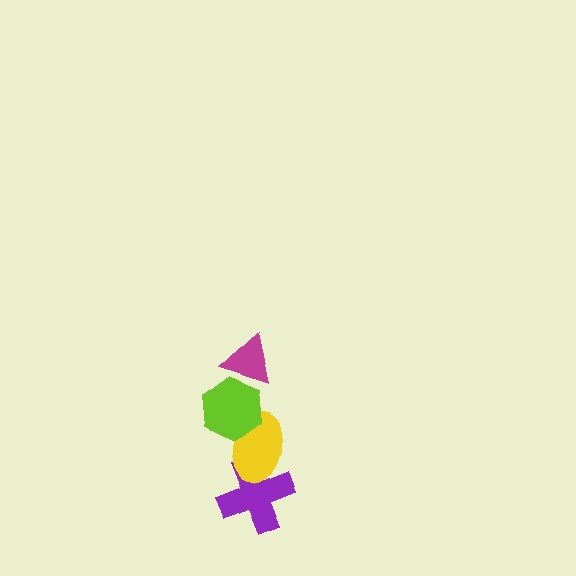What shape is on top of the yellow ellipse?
The lime hexagon is on top of the yellow ellipse.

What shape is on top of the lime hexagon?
The magenta triangle is on top of the lime hexagon.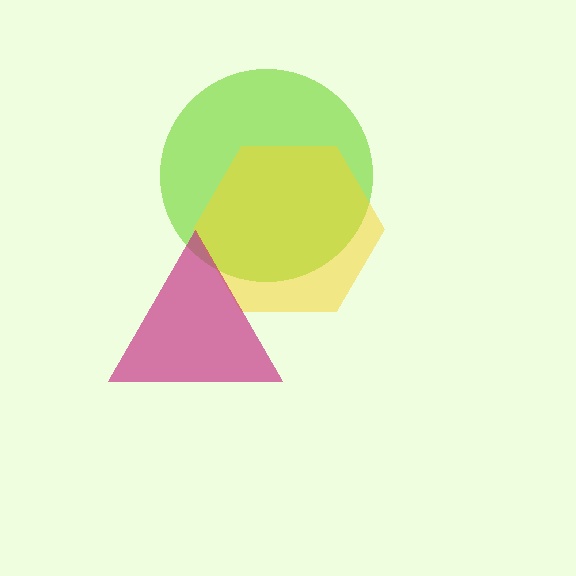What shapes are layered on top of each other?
The layered shapes are: a lime circle, a yellow hexagon, a magenta triangle.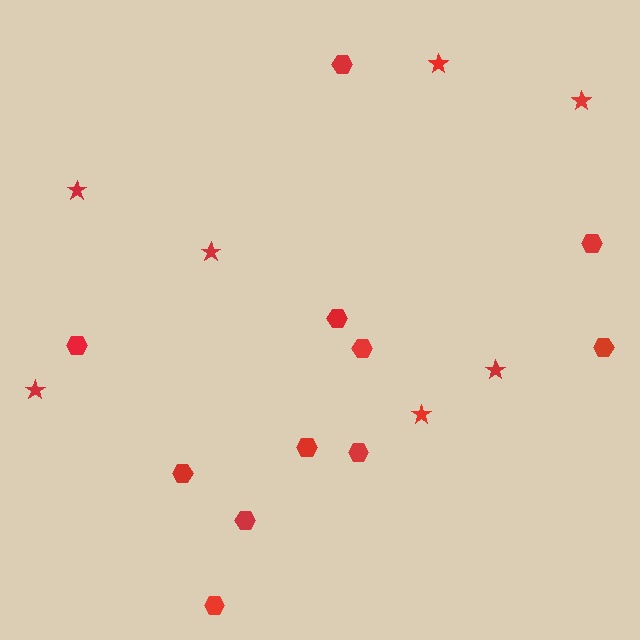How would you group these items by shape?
There are 2 groups: one group of hexagons (11) and one group of stars (7).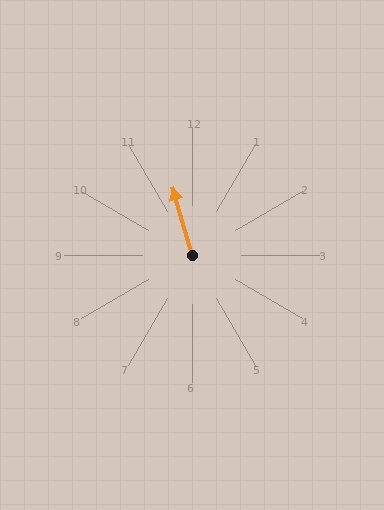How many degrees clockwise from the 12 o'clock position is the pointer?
Approximately 344 degrees.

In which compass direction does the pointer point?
North.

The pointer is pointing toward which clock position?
Roughly 11 o'clock.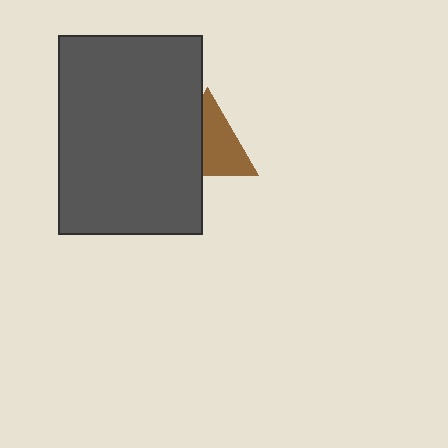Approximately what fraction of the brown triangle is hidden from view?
Roughly 42% of the brown triangle is hidden behind the dark gray rectangle.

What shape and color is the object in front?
The object in front is a dark gray rectangle.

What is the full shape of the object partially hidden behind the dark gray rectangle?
The partially hidden object is a brown triangle.